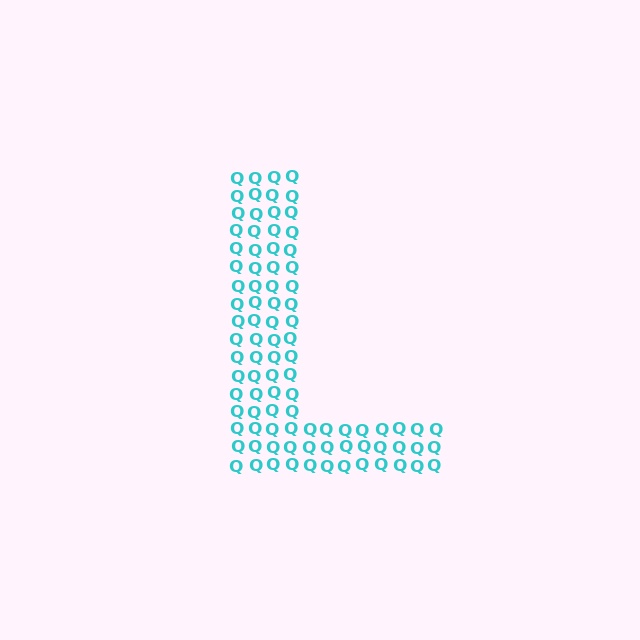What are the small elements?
The small elements are letter Q's.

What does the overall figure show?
The overall figure shows the letter L.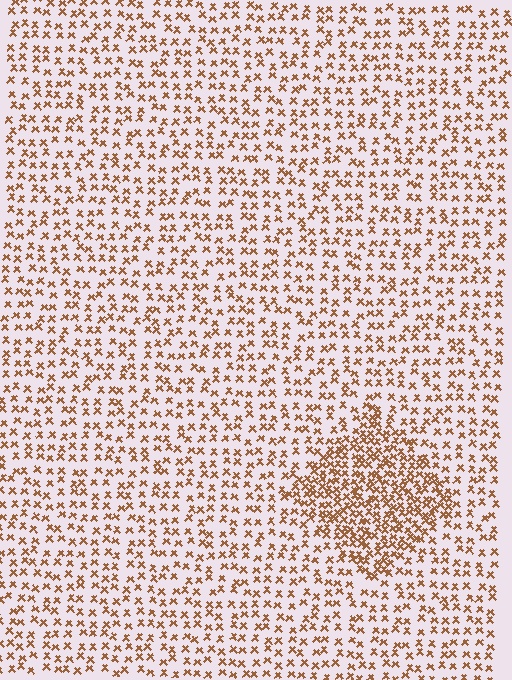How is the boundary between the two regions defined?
The boundary is defined by a change in element density (approximately 2.1x ratio). All elements are the same color, size, and shape.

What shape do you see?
I see a diamond.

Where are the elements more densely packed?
The elements are more densely packed inside the diamond boundary.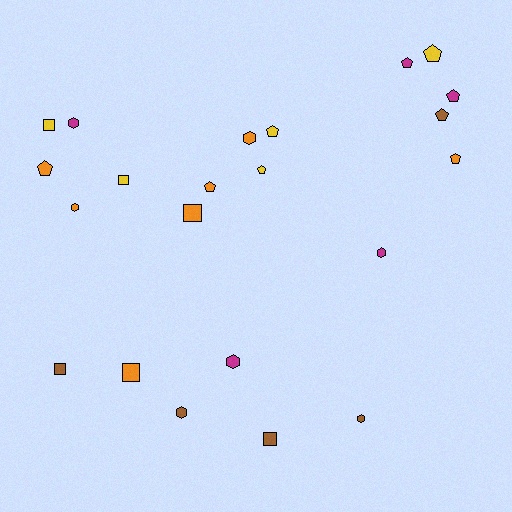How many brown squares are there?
There are 2 brown squares.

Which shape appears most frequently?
Pentagon, with 9 objects.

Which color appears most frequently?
Orange, with 7 objects.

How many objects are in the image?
There are 22 objects.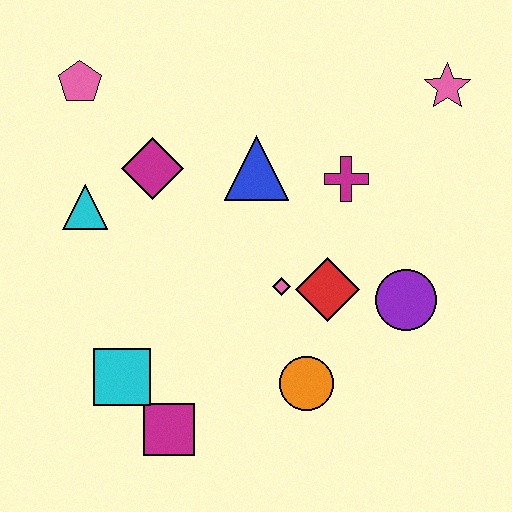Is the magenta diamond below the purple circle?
No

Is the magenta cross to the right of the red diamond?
Yes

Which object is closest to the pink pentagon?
The magenta diamond is closest to the pink pentagon.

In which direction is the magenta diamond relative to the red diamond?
The magenta diamond is to the left of the red diamond.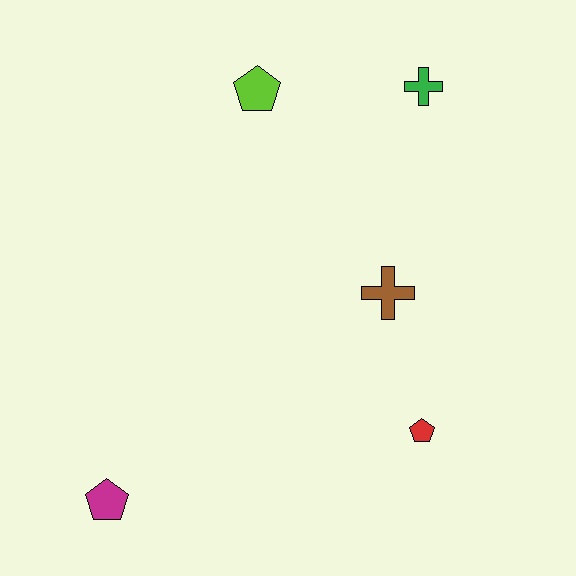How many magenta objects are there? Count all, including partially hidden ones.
There is 1 magenta object.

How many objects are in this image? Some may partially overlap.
There are 5 objects.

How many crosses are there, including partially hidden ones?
There are 2 crosses.